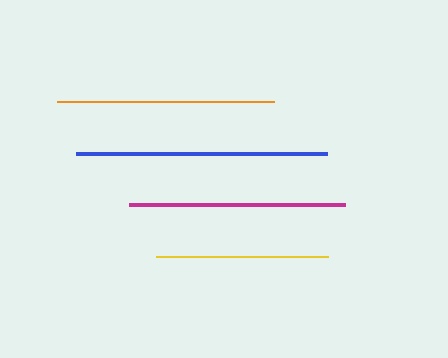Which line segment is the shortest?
The yellow line is the shortest at approximately 172 pixels.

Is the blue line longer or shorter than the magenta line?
The blue line is longer than the magenta line.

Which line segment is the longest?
The blue line is the longest at approximately 251 pixels.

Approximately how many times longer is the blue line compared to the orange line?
The blue line is approximately 1.2 times the length of the orange line.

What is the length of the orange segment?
The orange segment is approximately 217 pixels long.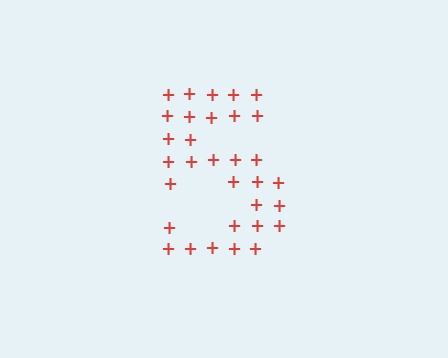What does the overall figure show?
The overall figure shows the digit 5.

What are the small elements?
The small elements are plus signs.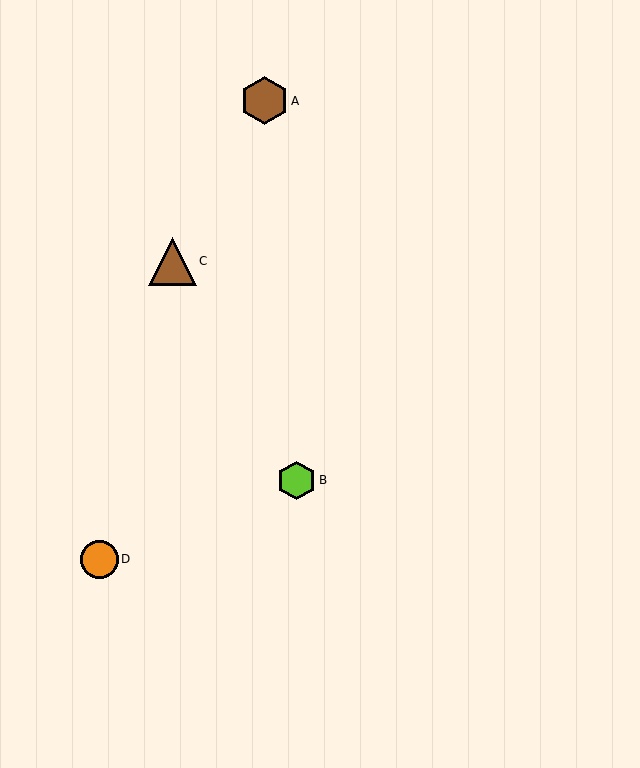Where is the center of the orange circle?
The center of the orange circle is at (99, 559).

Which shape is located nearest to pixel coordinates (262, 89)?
The brown hexagon (labeled A) at (264, 101) is nearest to that location.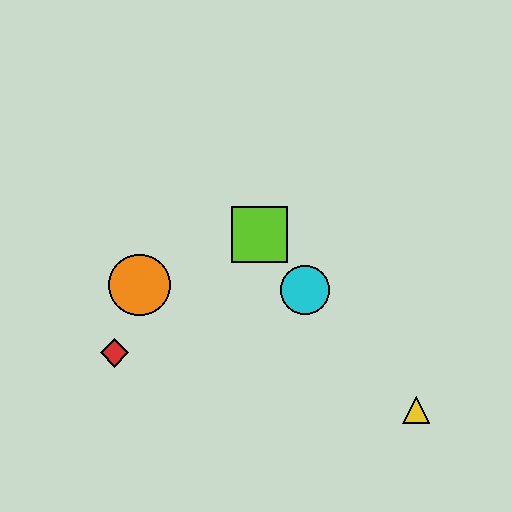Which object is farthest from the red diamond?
The yellow triangle is farthest from the red diamond.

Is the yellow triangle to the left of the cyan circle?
No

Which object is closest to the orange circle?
The red diamond is closest to the orange circle.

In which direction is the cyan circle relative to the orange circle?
The cyan circle is to the right of the orange circle.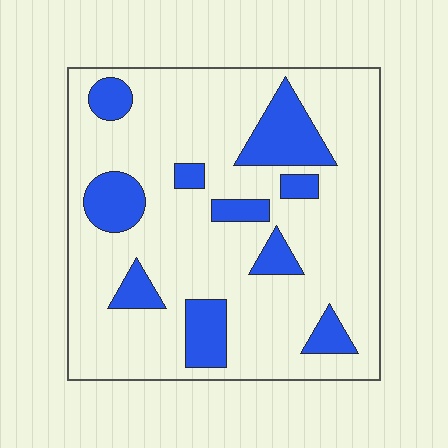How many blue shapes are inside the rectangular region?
10.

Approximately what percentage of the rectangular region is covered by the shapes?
Approximately 20%.